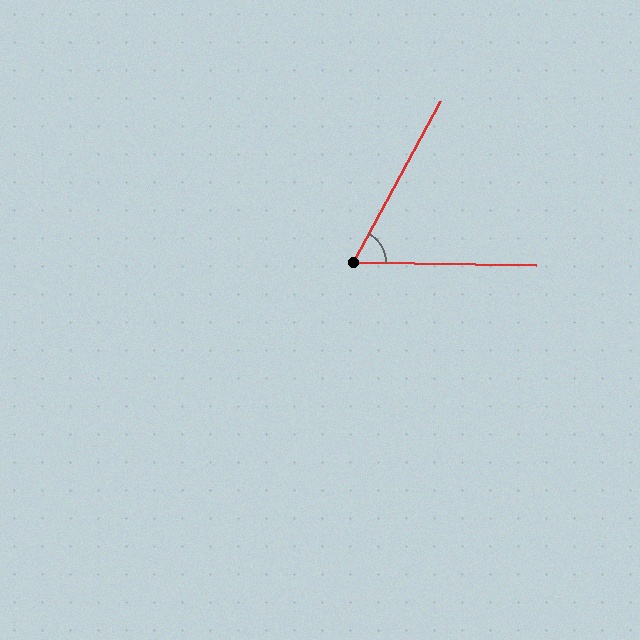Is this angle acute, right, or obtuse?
It is acute.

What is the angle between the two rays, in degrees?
Approximately 62 degrees.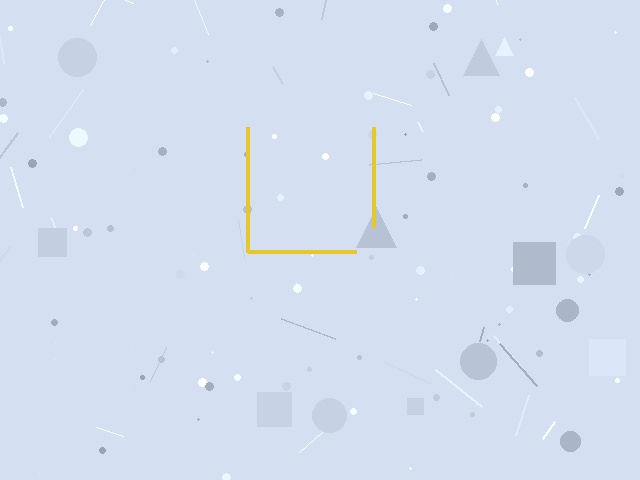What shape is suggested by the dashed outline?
The dashed outline suggests a square.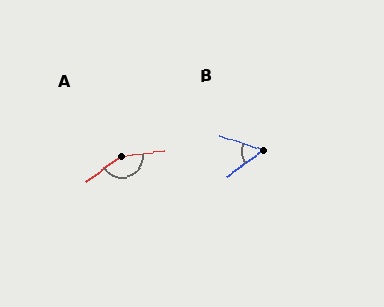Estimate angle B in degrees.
Approximately 55 degrees.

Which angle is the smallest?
B, at approximately 55 degrees.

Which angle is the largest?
A, at approximately 150 degrees.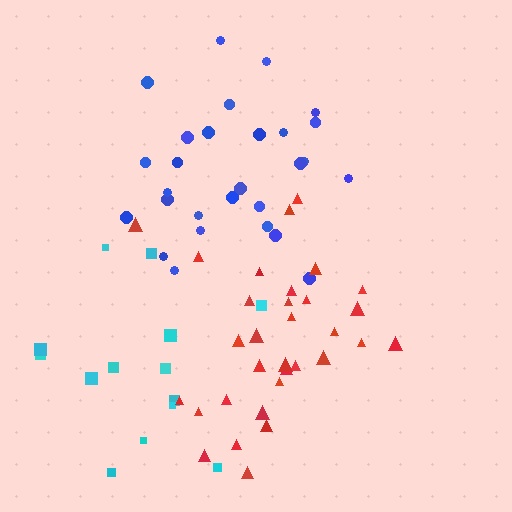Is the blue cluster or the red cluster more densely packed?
Red.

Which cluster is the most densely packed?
Red.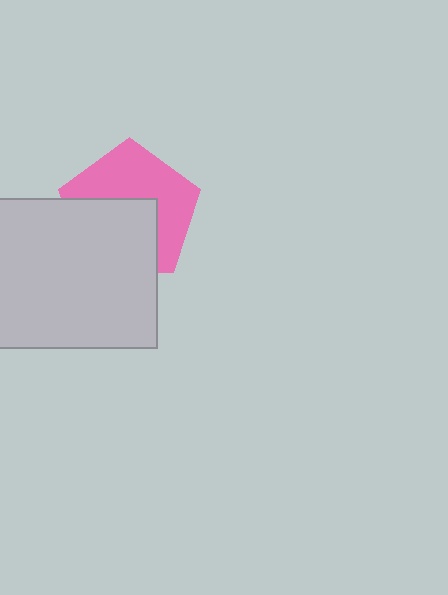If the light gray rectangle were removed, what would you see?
You would see the complete pink pentagon.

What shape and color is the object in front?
The object in front is a light gray rectangle.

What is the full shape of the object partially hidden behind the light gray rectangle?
The partially hidden object is a pink pentagon.